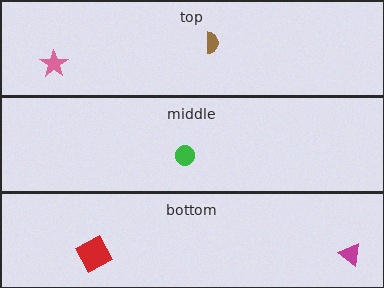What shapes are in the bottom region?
The red square, the magenta triangle.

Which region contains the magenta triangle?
The bottom region.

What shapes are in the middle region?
The green circle.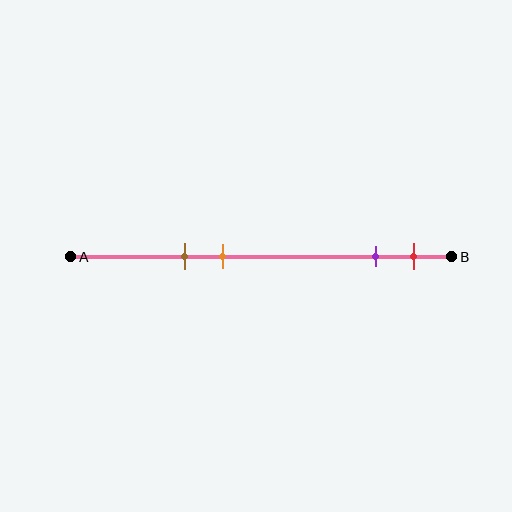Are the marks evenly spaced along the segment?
No, the marks are not evenly spaced.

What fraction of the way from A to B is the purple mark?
The purple mark is approximately 80% (0.8) of the way from A to B.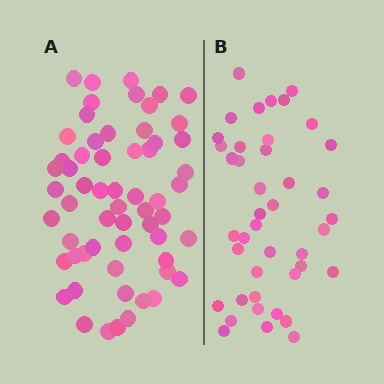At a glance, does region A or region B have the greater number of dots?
Region A (the left region) has more dots.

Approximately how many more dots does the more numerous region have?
Region A has approximately 20 more dots than region B.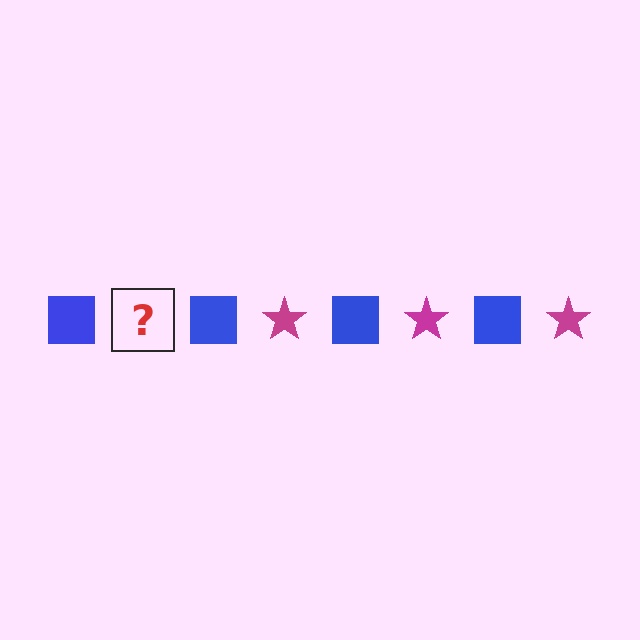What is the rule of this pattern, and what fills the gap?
The rule is that the pattern alternates between blue square and magenta star. The gap should be filled with a magenta star.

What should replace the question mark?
The question mark should be replaced with a magenta star.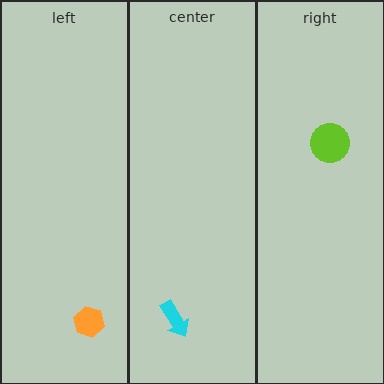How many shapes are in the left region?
1.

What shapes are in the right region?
The lime circle.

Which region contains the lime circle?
The right region.